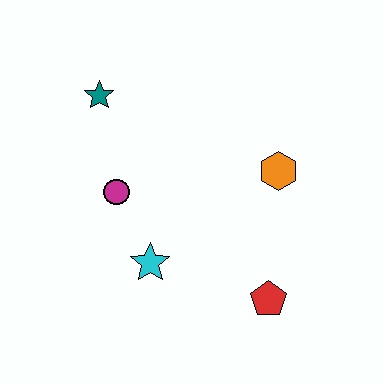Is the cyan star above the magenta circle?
No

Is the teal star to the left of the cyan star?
Yes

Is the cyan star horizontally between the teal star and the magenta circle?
No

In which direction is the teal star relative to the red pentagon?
The teal star is above the red pentagon.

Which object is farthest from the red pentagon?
The teal star is farthest from the red pentagon.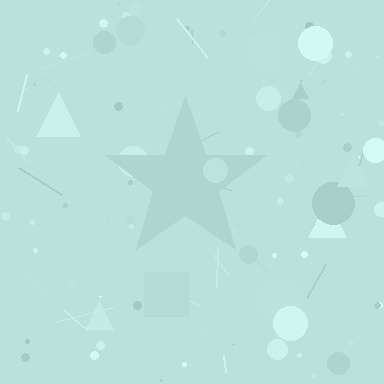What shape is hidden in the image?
A star is hidden in the image.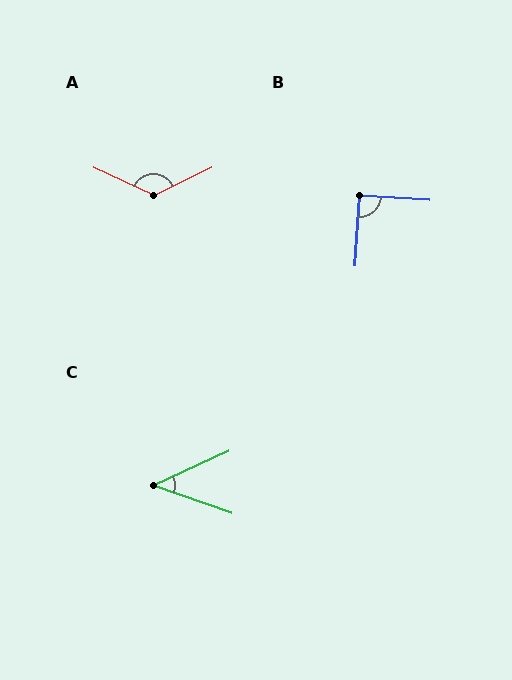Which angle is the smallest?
C, at approximately 44 degrees.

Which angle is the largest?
A, at approximately 129 degrees.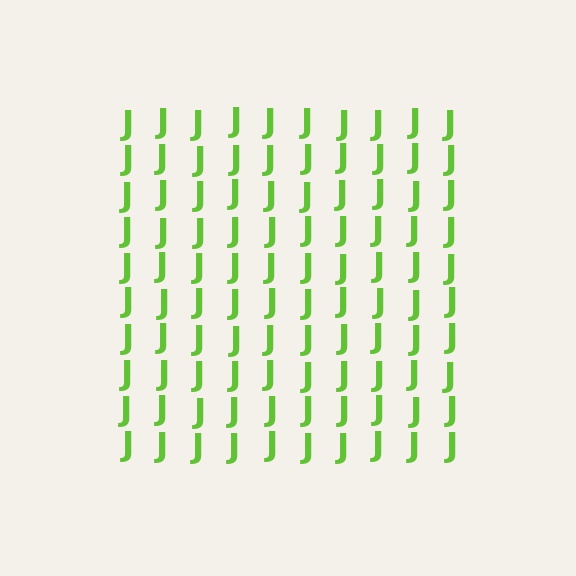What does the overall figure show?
The overall figure shows a square.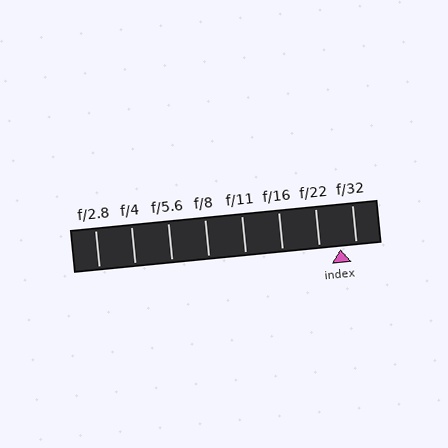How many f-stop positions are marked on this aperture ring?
There are 8 f-stop positions marked.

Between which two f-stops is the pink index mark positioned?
The index mark is between f/22 and f/32.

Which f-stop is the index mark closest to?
The index mark is closest to f/32.